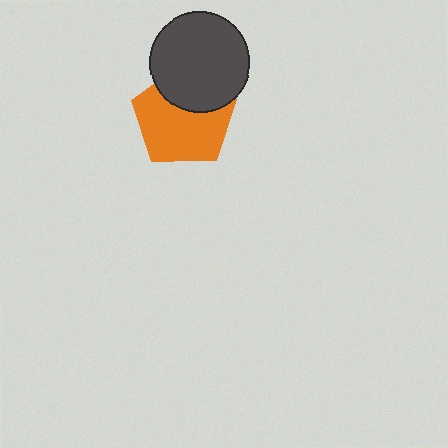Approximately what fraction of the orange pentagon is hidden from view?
Roughly 33% of the orange pentagon is hidden behind the dark gray circle.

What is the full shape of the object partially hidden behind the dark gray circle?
The partially hidden object is an orange pentagon.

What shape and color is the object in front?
The object in front is a dark gray circle.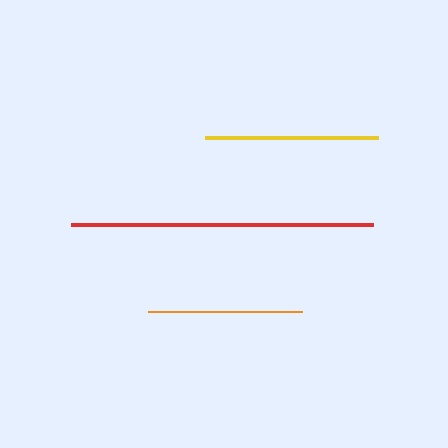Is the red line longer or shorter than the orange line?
The red line is longer than the orange line.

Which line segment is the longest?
The red line is the longest at approximately 303 pixels.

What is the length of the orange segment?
The orange segment is approximately 154 pixels long.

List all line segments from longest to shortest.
From longest to shortest: red, yellow, orange.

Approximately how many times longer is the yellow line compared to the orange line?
The yellow line is approximately 1.1 times the length of the orange line.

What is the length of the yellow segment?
The yellow segment is approximately 173 pixels long.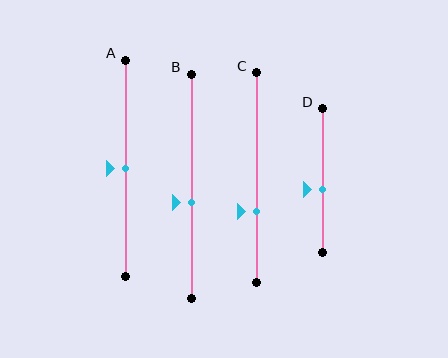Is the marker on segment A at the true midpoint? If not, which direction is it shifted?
Yes, the marker on segment A is at the true midpoint.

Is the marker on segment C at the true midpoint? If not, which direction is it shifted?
No, the marker on segment C is shifted downward by about 16% of the segment length.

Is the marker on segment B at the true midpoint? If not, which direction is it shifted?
No, the marker on segment B is shifted downward by about 7% of the segment length.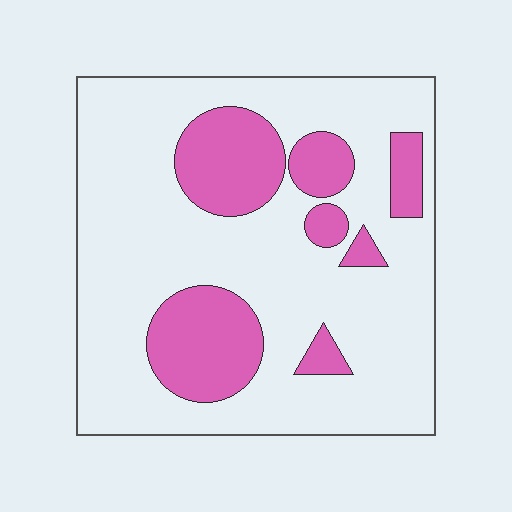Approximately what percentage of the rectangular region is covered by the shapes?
Approximately 25%.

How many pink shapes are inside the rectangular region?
7.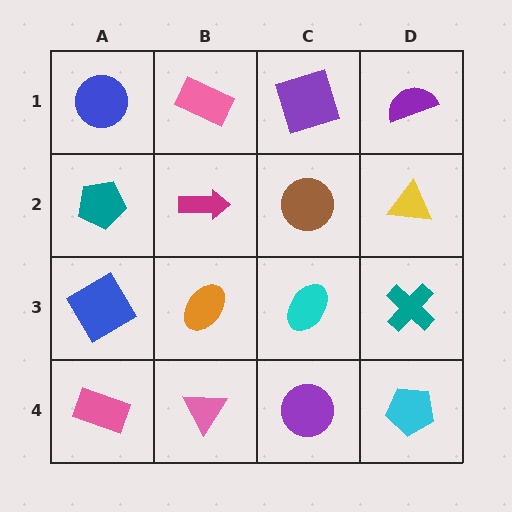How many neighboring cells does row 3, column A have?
3.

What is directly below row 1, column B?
A magenta arrow.